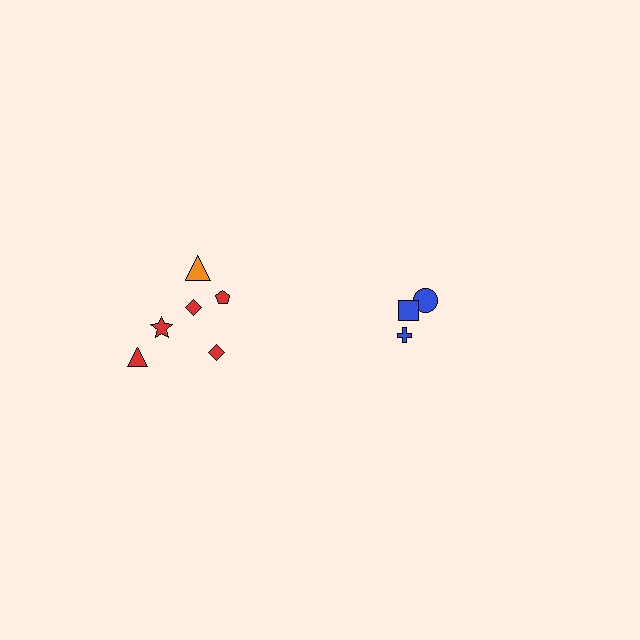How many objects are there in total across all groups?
There are 9 objects.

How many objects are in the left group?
There are 6 objects.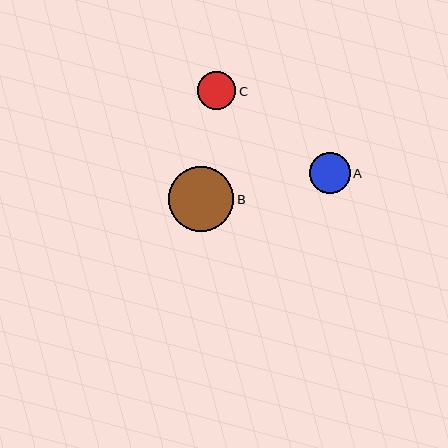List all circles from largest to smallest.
From largest to smallest: B, A, C.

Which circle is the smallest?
Circle C is the smallest with a size of approximately 38 pixels.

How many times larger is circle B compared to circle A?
Circle B is approximately 1.6 times the size of circle A.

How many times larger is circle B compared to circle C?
Circle B is approximately 1.7 times the size of circle C.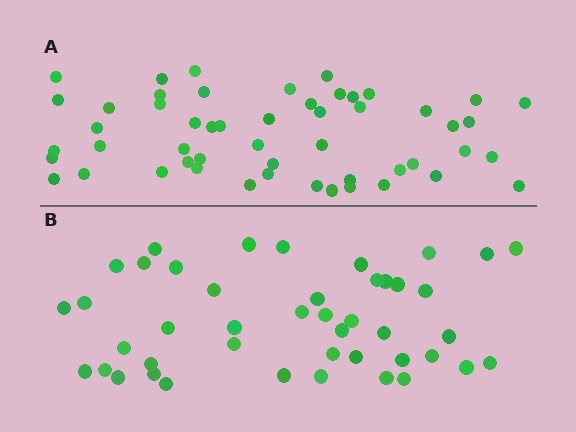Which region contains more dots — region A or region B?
Region A (the top region) has more dots.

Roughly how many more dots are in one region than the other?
Region A has roughly 8 or so more dots than region B.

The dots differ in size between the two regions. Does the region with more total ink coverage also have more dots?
No. Region B has more total ink coverage because its dots are larger, but region A actually contains more individual dots. Total area can be misleading — the number of items is what matters here.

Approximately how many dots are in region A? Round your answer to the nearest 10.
About 50 dots. (The exact count is 52, which rounds to 50.)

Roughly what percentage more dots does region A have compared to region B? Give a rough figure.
About 20% more.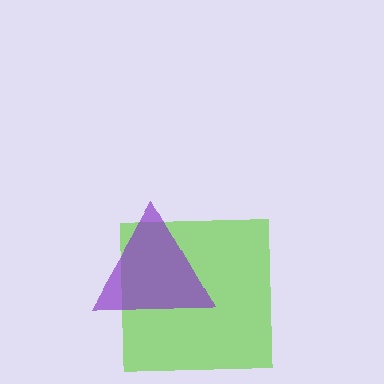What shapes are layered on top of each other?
The layered shapes are: a lime square, a purple triangle.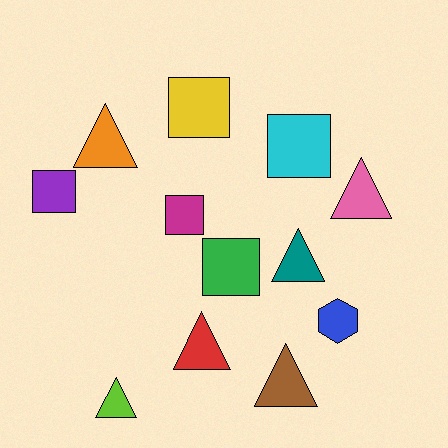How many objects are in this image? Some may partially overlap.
There are 12 objects.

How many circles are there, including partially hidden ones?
There are no circles.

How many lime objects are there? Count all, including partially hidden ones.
There is 1 lime object.